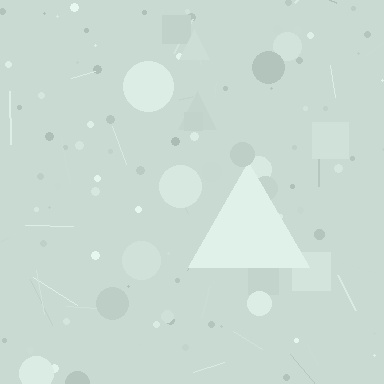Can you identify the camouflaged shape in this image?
The camouflaged shape is a triangle.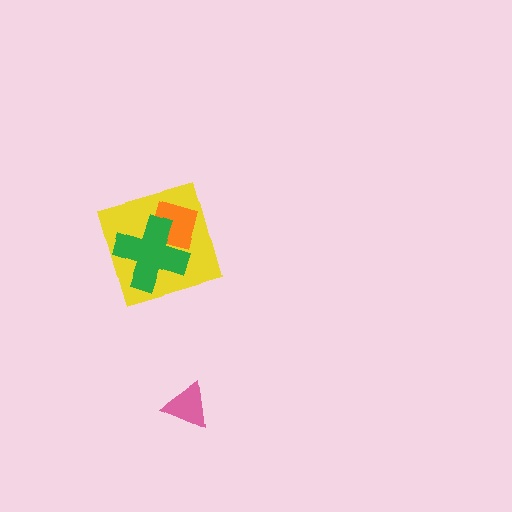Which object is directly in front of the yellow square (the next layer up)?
The orange diamond is directly in front of the yellow square.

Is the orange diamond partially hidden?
Yes, it is partially covered by another shape.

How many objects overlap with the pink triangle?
0 objects overlap with the pink triangle.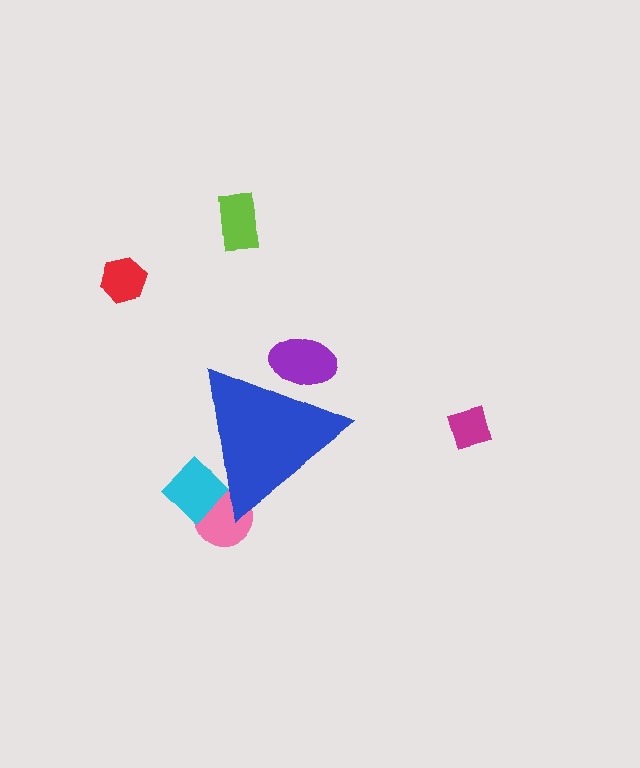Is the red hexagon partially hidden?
No, the red hexagon is fully visible.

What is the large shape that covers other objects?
A blue triangle.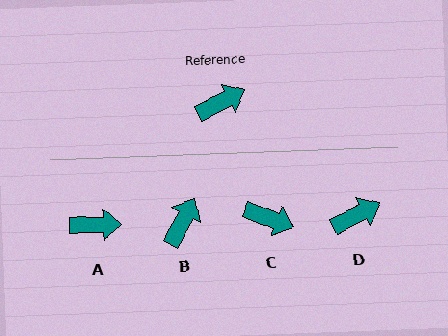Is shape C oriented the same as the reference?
No, it is off by about 48 degrees.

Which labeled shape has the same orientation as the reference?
D.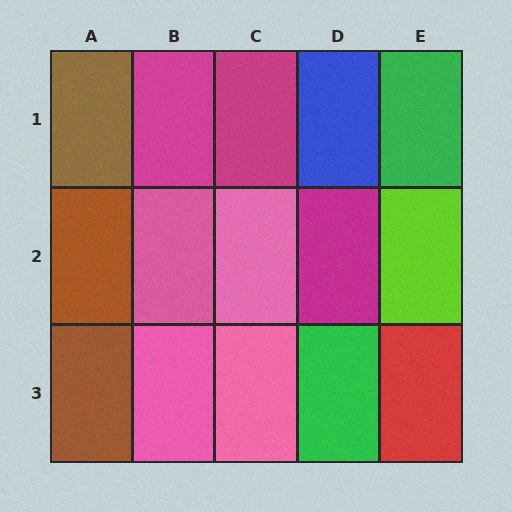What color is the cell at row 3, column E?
Red.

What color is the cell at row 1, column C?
Magenta.